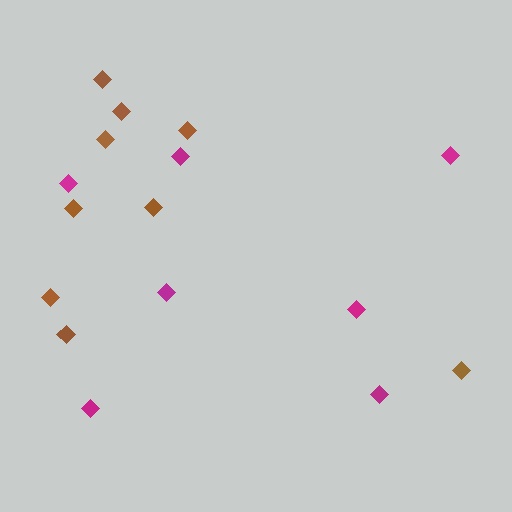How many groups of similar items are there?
There are 2 groups: one group of brown diamonds (9) and one group of magenta diamonds (7).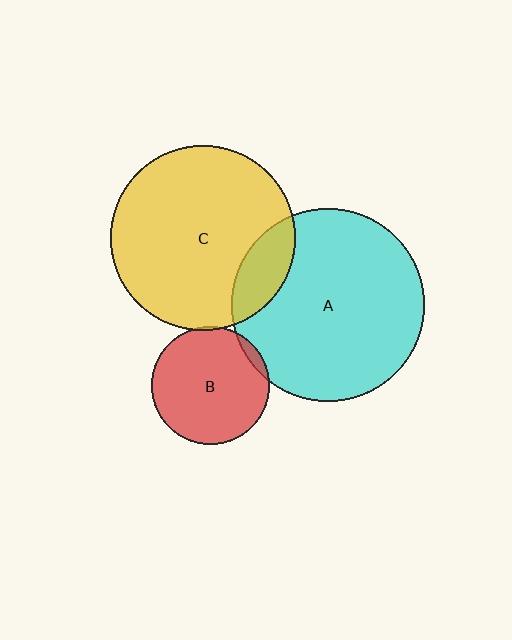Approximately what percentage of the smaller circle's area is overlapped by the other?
Approximately 5%.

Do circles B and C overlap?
Yes.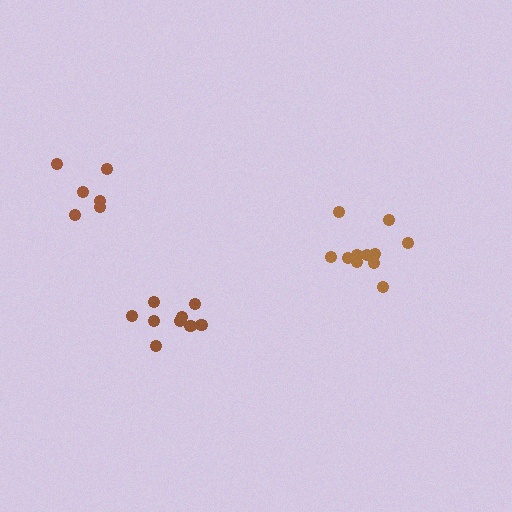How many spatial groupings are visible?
There are 3 spatial groupings.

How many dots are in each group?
Group 1: 6 dots, Group 2: 11 dots, Group 3: 9 dots (26 total).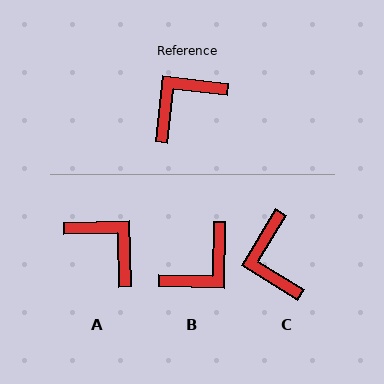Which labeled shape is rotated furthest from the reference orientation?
B, about 174 degrees away.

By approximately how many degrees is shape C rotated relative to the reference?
Approximately 65 degrees counter-clockwise.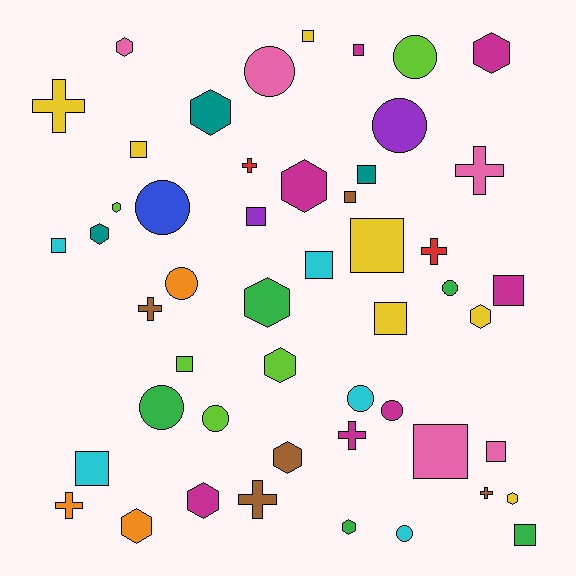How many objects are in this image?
There are 50 objects.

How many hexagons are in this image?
There are 14 hexagons.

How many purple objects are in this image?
There are 2 purple objects.